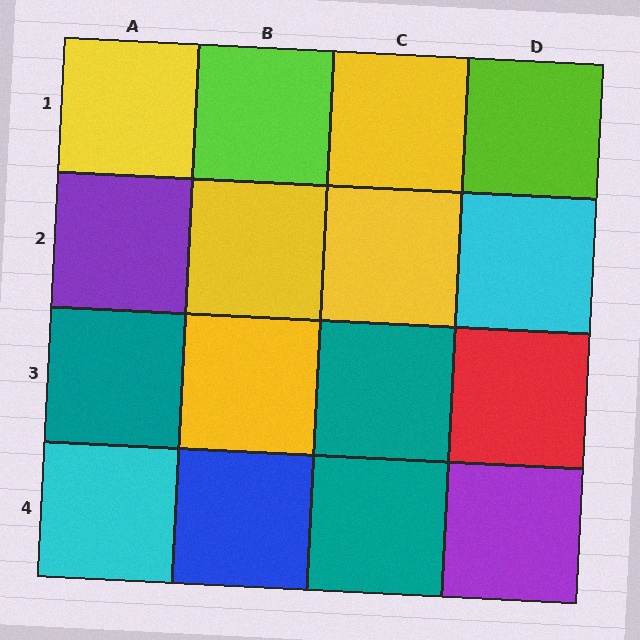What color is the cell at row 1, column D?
Lime.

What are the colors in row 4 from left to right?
Cyan, blue, teal, purple.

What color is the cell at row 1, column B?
Lime.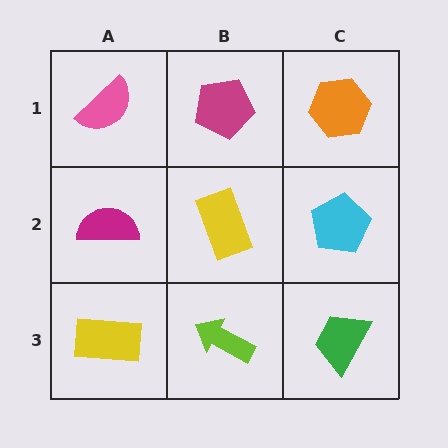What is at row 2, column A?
A magenta semicircle.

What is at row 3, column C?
A green trapezoid.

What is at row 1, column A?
A pink semicircle.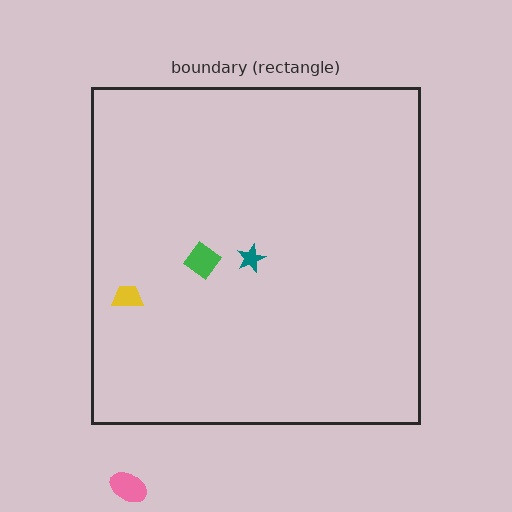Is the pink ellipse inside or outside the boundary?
Outside.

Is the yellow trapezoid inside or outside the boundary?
Inside.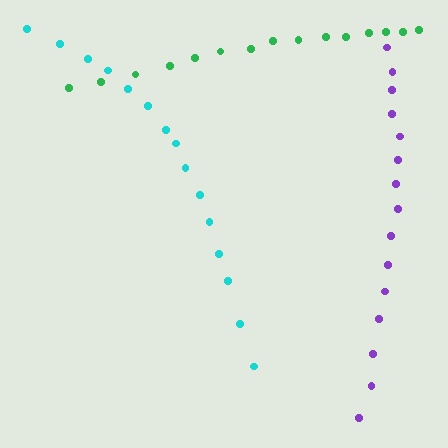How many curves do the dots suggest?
There are 3 distinct paths.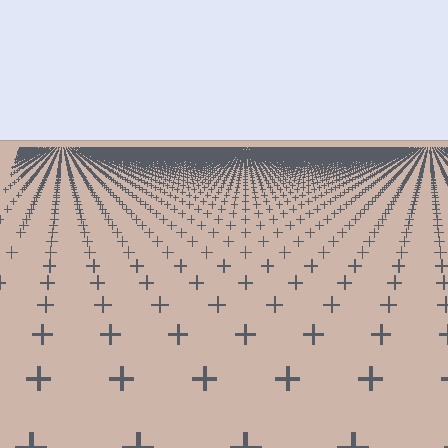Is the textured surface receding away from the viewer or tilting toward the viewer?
The surface is receding away from the viewer. Texture elements get smaller and denser toward the top.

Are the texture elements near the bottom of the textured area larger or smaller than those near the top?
Larger. Near the bottom, elements are closer to the viewer and appear at a bigger on-screen size.